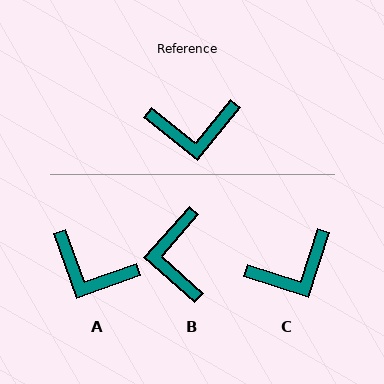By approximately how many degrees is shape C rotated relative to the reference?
Approximately 21 degrees counter-clockwise.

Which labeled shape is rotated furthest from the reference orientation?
B, about 93 degrees away.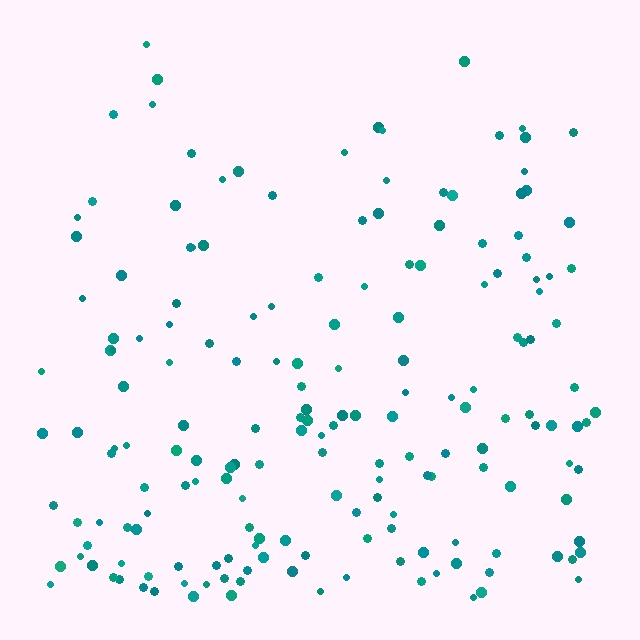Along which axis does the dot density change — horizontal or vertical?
Vertical.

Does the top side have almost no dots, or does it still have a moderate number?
Still a moderate number, just noticeably fewer than the bottom.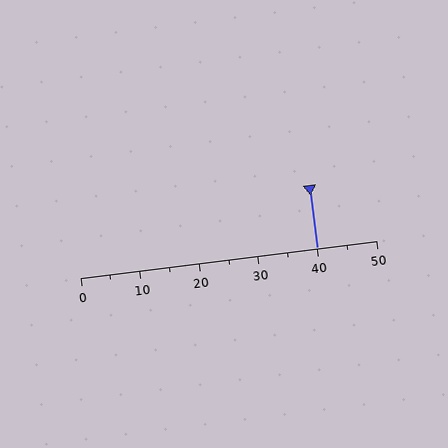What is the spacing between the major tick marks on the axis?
The major ticks are spaced 10 apart.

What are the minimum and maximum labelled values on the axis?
The axis runs from 0 to 50.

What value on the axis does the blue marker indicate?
The marker indicates approximately 40.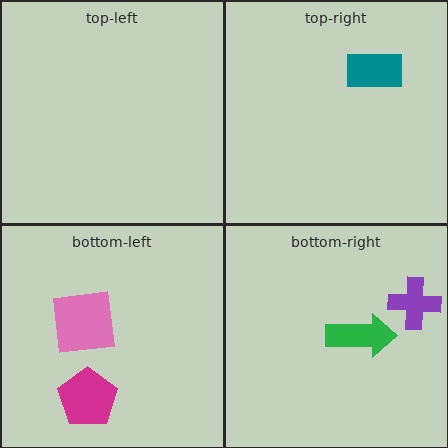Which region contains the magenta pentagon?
The bottom-left region.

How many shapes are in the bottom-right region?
2.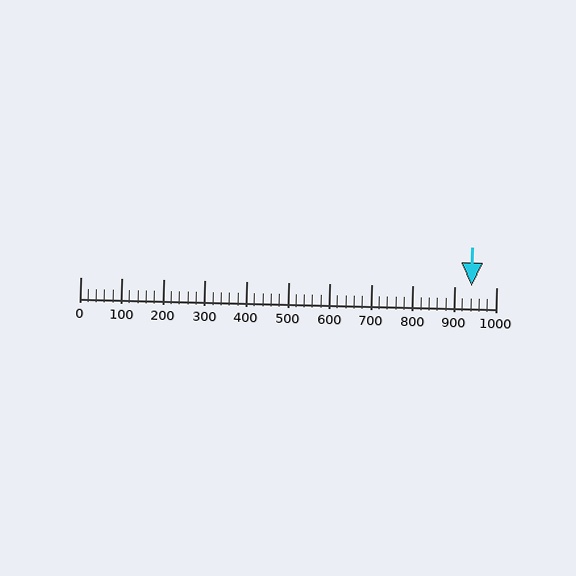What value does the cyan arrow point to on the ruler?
The cyan arrow points to approximately 940.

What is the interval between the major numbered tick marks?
The major tick marks are spaced 100 units apart.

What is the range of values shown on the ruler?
The ruler shows values from 0 to 1000.